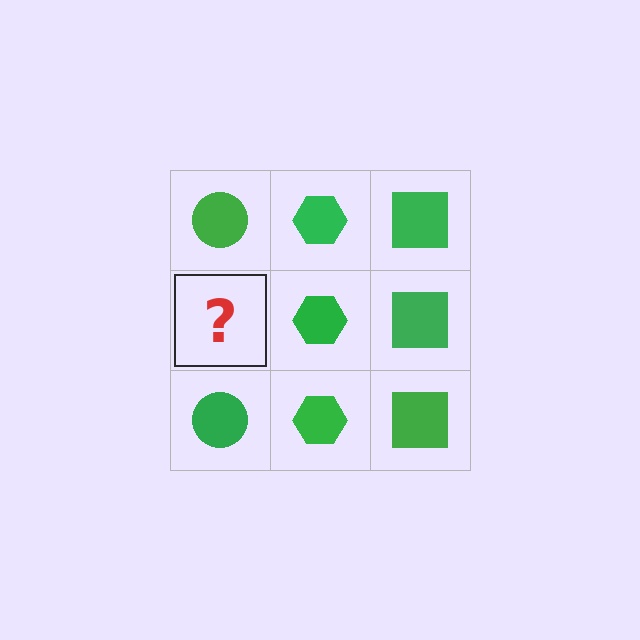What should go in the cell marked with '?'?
The missing cell should contain a green circle.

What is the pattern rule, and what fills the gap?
The rule is that each column has a consistent shape. The gap should be filled with a green circle.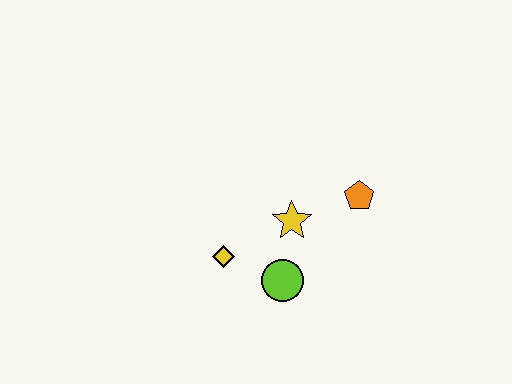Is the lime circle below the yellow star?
Yes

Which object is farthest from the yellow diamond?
The orange pentagon is farthest from the yellow diamond.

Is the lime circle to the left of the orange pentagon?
Yes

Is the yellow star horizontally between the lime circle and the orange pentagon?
Yes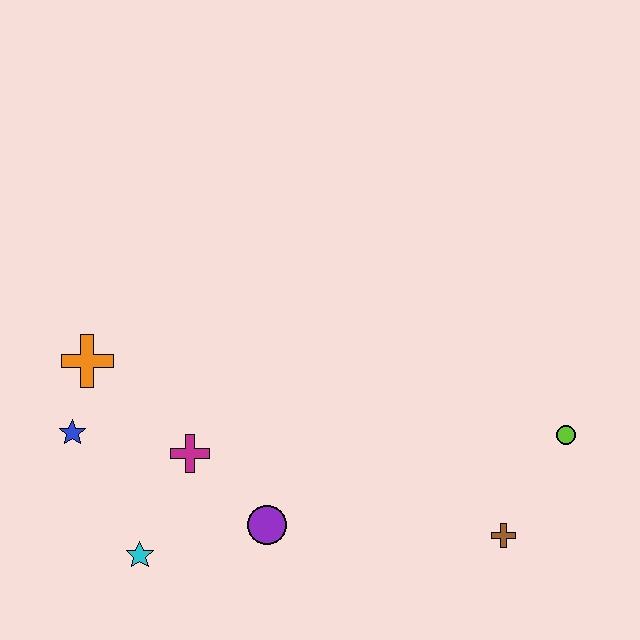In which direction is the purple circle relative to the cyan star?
The purple circle is to the right of the cyan star.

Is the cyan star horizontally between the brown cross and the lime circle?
No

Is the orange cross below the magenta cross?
No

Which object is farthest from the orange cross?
The lime circle is farthest from the orange cross.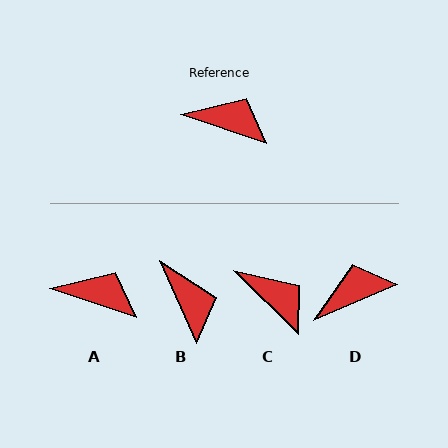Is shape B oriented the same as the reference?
No, it is off by about 47 degrees.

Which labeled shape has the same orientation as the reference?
A.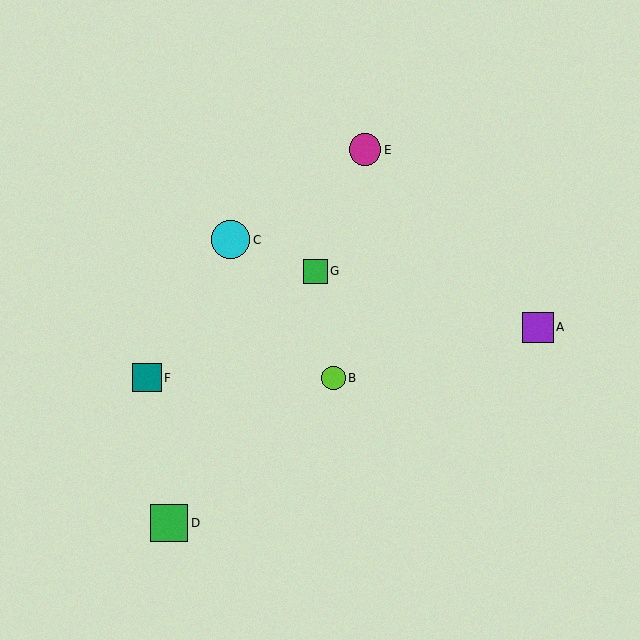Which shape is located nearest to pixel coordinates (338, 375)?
The lime circle (labeled B) at (333, 378) is nearest to that location.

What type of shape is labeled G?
Shape G is a green square.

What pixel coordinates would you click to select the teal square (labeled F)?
Click at (147, 378) to select the teal square F.